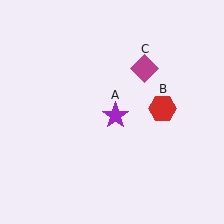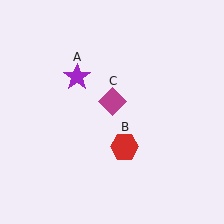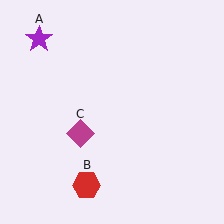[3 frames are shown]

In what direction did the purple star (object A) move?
The purple star (object A) moved up and to the left.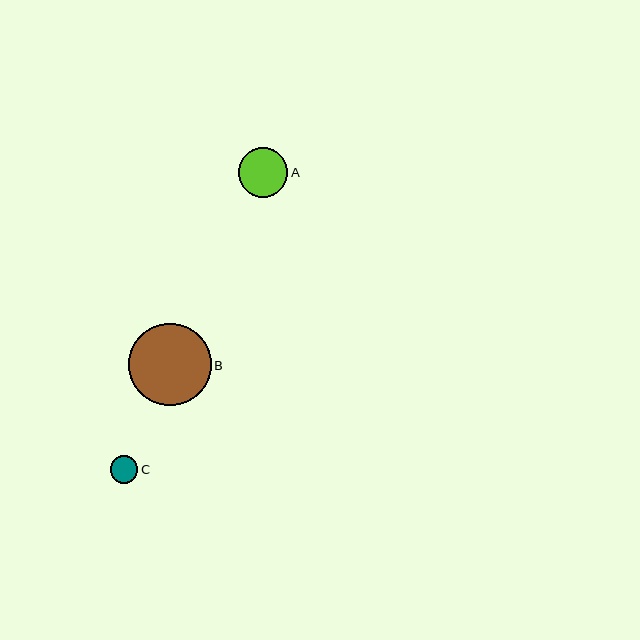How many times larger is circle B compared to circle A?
Circle B is approximately 1.7 times the size of circle A.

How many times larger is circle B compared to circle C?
Circle B is approximately 3.0 times the size of circle C.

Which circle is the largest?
Circle B is the largest with a size of approximately 82 pixels.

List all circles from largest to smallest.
From largest to smallest: B, A, C.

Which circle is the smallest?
Circle C is the smallest with a size of approximately 27 pixels.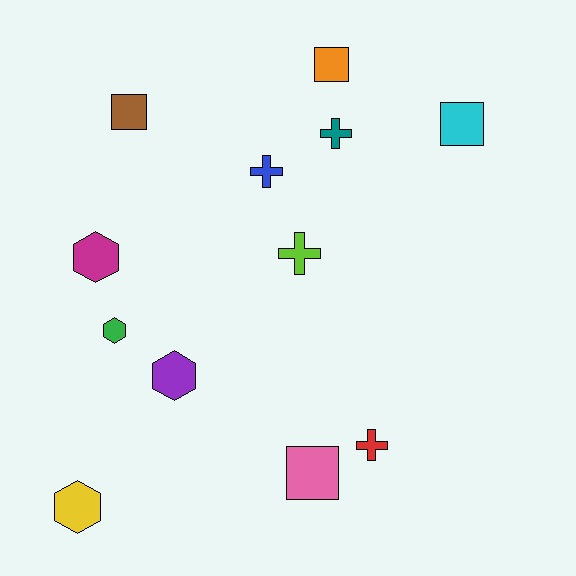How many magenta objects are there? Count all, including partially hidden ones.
There is 1 magenta object.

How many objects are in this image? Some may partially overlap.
There are 12 objects.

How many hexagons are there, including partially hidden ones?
There are 4 hexagons.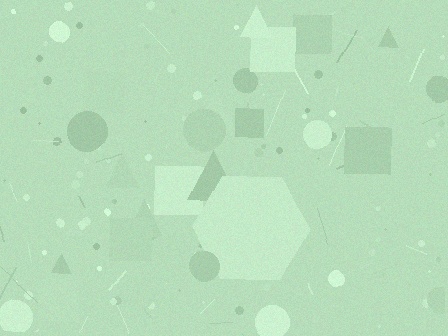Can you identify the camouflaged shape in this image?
The camouflaged shape is a hexagon.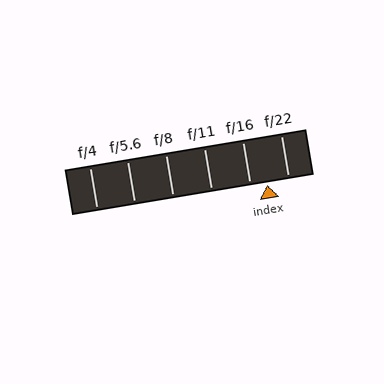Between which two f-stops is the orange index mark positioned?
The index mark is between f/16 and f/22.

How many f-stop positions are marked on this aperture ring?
There are 6 f-stop positions marked.